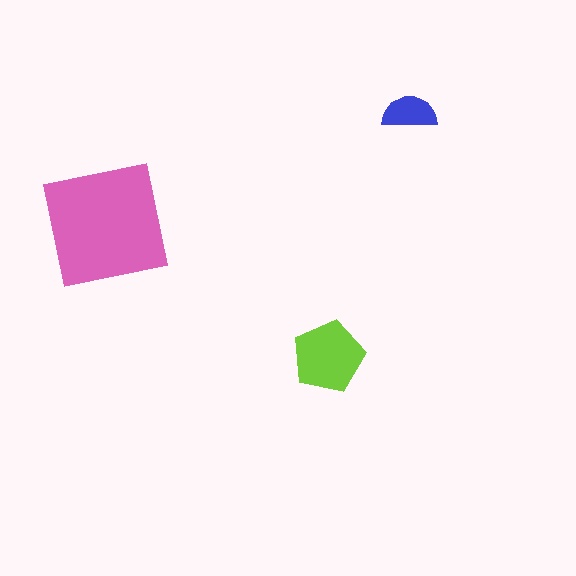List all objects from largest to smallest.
The pink square, the lime pentagon, the blue semicircle.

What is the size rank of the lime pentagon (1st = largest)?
2nd.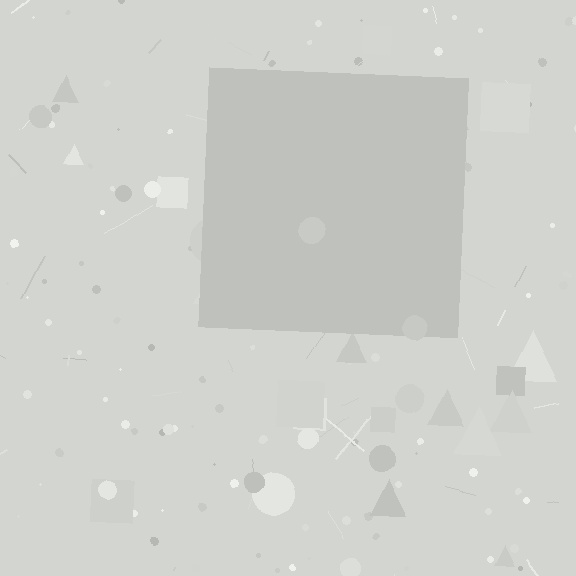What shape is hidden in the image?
A square is hidden in the image.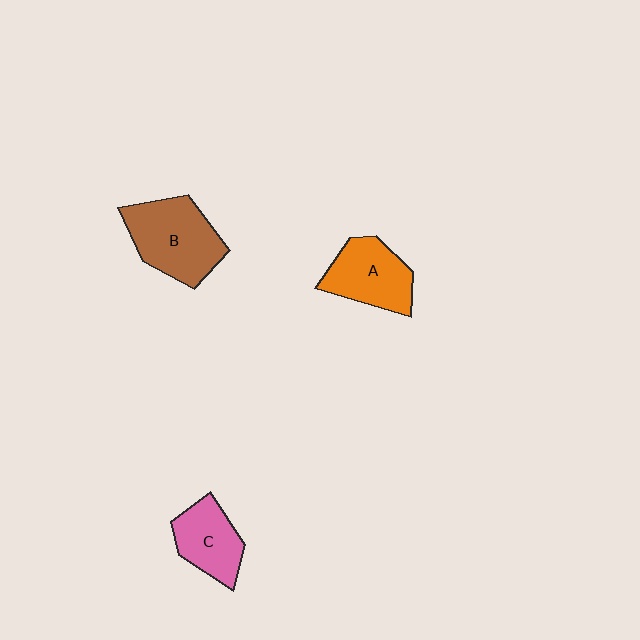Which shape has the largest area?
Shape B (brown).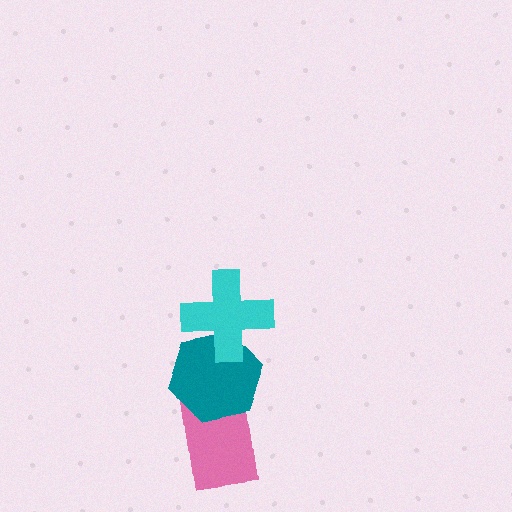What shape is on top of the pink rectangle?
The teal hexagon is on top of the pink rectangle.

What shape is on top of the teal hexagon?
The cyan cross is on top of the teal hexagon.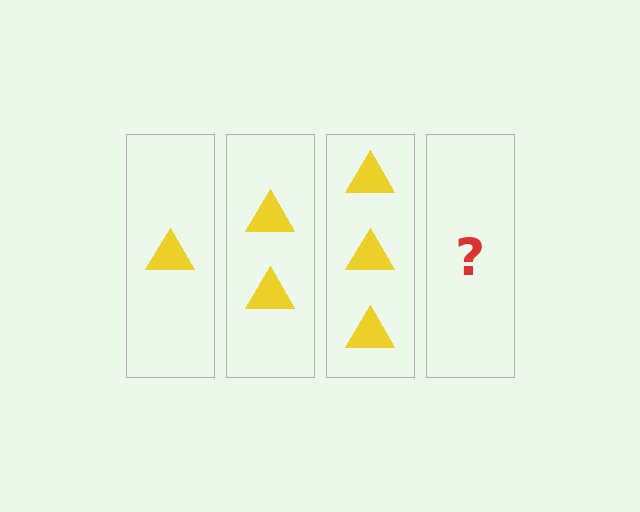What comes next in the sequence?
The next element should be 4 triangles.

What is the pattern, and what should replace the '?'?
The pattern is that each step adds one more triangle. The '?' should be 4 triangles.